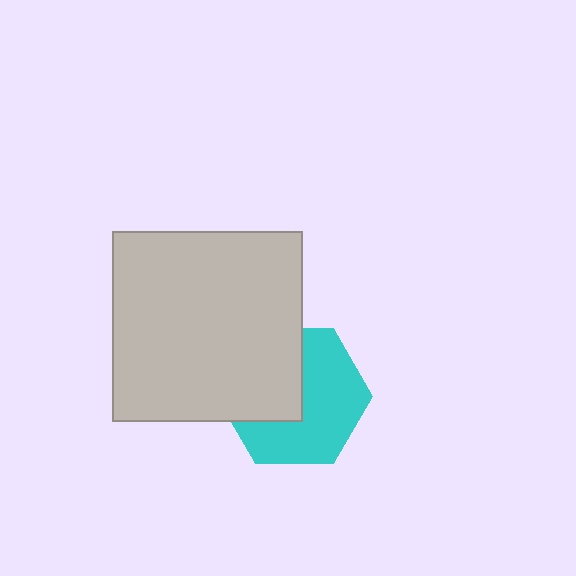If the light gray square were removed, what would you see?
You would see the complete cyan hexagon.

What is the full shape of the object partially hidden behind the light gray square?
The partially hidden object is a cyan hexagon.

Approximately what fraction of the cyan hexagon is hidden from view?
Roughly 42% of the cyan hexagon is hidden behind the light gray square.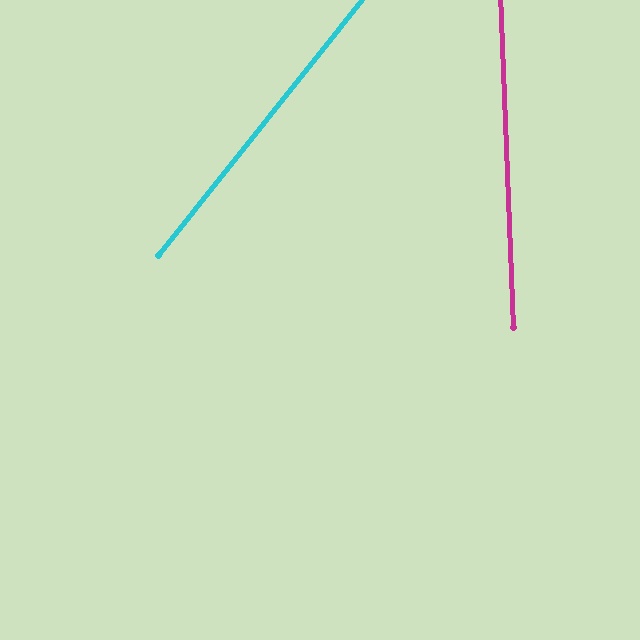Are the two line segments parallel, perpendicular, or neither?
Neither parallel nor perpendicular — they differ by about 41°.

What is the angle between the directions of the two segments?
Approximately 41 degrees.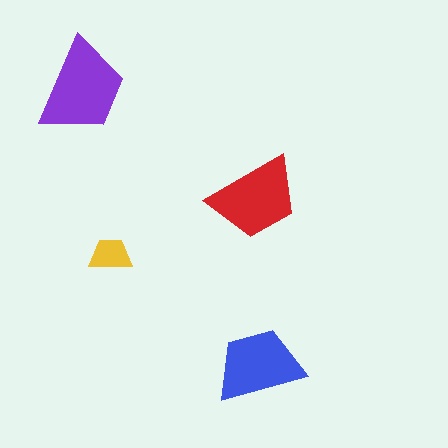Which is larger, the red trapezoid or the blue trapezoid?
The red one.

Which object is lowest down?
The blue trapezoid is bottommost.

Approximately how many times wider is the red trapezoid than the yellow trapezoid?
About 2 times wider.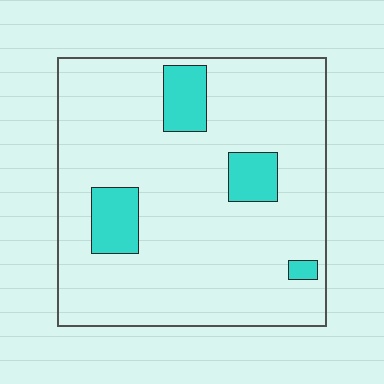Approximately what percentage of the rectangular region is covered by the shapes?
Approximately 15%.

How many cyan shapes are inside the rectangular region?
4.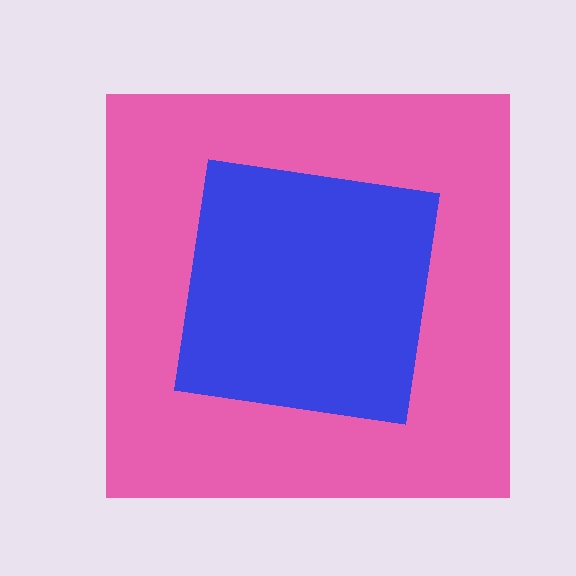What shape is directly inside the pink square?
The blue square.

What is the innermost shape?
The blue square.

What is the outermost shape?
The pink square.